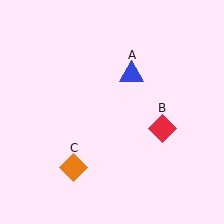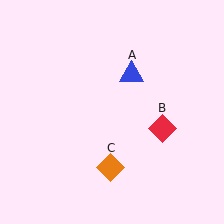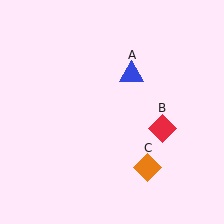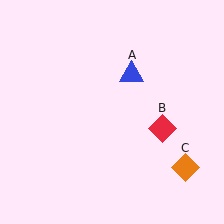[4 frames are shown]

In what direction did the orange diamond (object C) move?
The orange diamond (object C) moved right.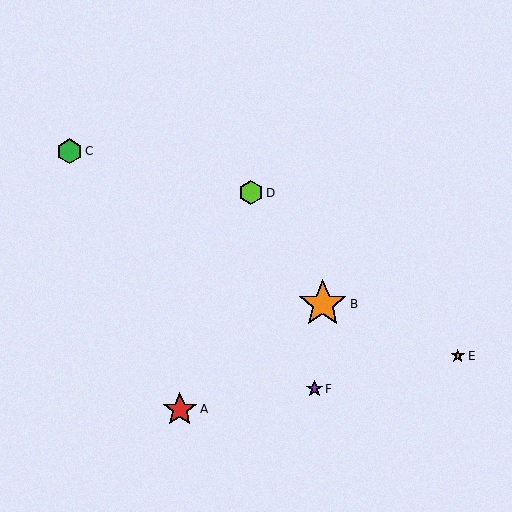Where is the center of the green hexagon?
The center of the green hexagon is at (69, 151).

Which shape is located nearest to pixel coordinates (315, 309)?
The orange star (labeled B) at (323, 304) is nearest to that location.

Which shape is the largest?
The orange star (labeled B) is the largest.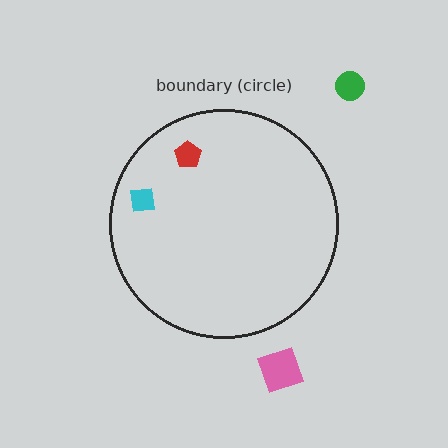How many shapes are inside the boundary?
2 inside, 2 outside.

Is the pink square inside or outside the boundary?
Outside.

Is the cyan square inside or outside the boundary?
Inside.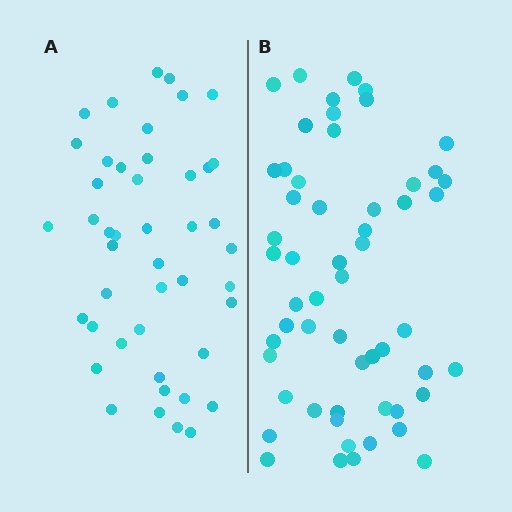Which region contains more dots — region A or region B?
Region B (the right region) has more dots.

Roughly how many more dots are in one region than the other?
Region B has roughly 12 or so more dots than region A.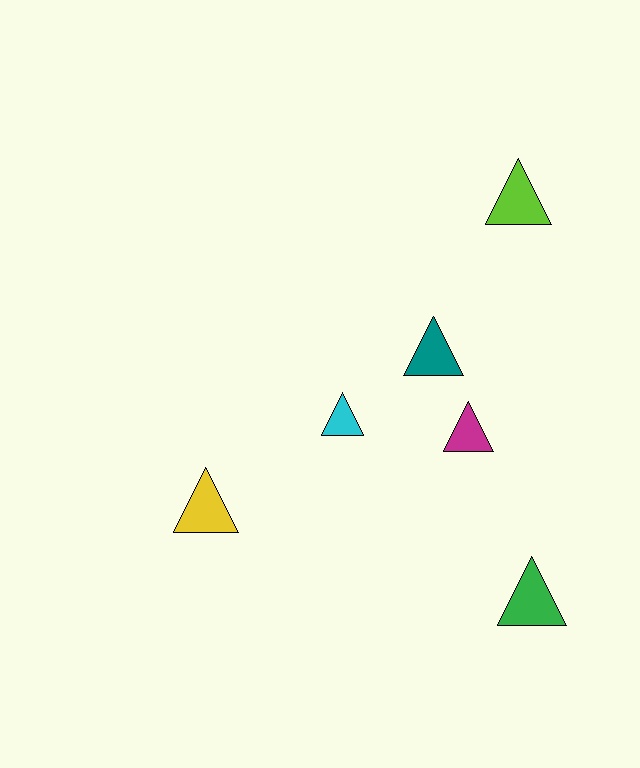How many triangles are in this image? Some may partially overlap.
There are 6 triangles.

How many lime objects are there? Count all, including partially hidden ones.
There is 1 lime object.